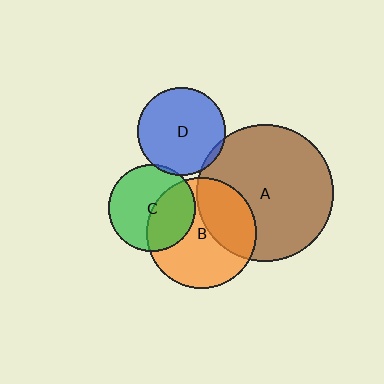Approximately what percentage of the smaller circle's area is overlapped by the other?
Approximately 5%.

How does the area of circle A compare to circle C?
Approximately 2.5 times.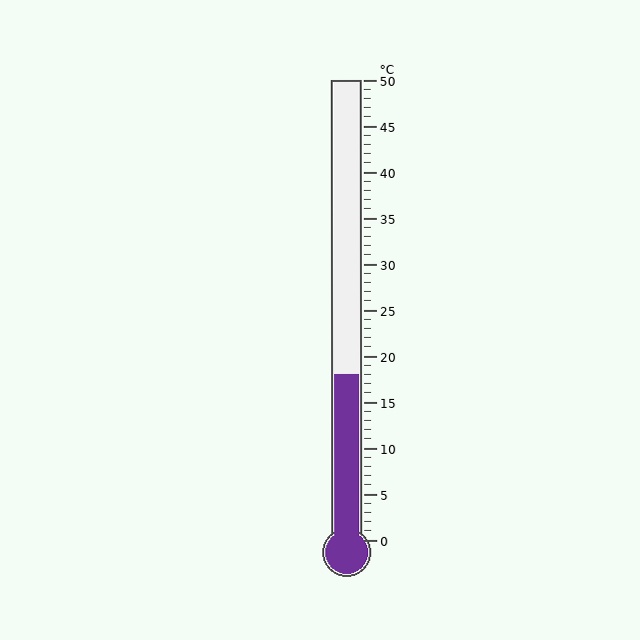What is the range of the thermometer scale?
The thermometer scale ranges from 0°C to 50°C.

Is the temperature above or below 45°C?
The temperature is below 45°C.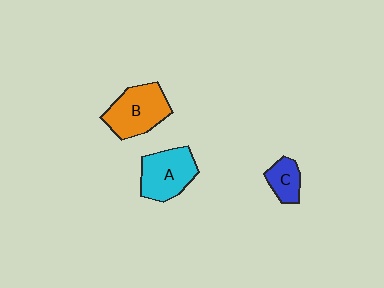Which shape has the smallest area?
Shape C (blue).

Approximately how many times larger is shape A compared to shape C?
Approximately 1.9 times.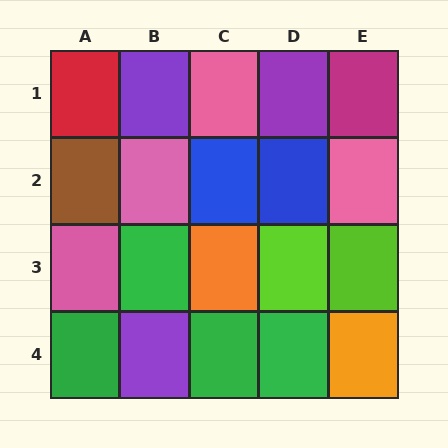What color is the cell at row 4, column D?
Green.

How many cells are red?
1 cell is red.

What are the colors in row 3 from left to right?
Pink, green, orange, lime, lime.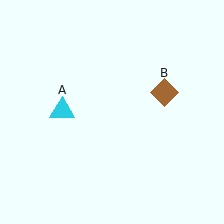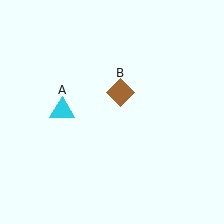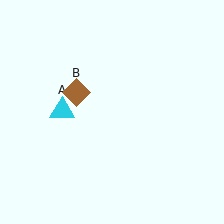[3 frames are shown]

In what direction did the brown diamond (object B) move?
The brown diamond (object B) moved left.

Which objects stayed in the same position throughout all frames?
Cyan triangle (object A) remained stationary.